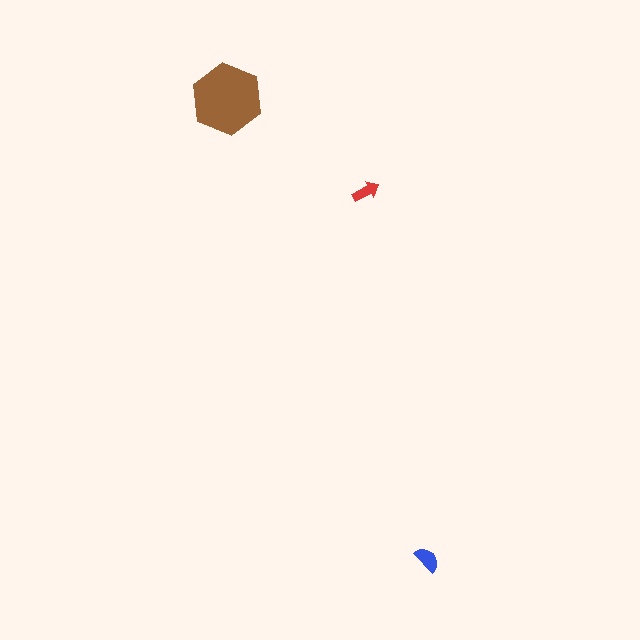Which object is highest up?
The brown hexagon is topmost.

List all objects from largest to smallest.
The brown hexagon, the blue semicircle, the red arrow.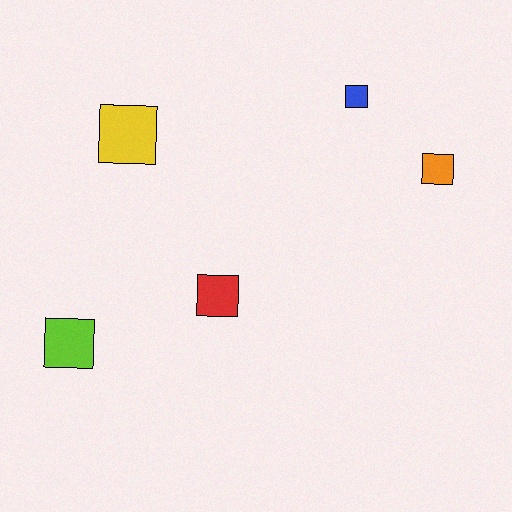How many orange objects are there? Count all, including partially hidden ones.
There is 1 orange object.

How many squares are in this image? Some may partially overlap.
There are 5 squares.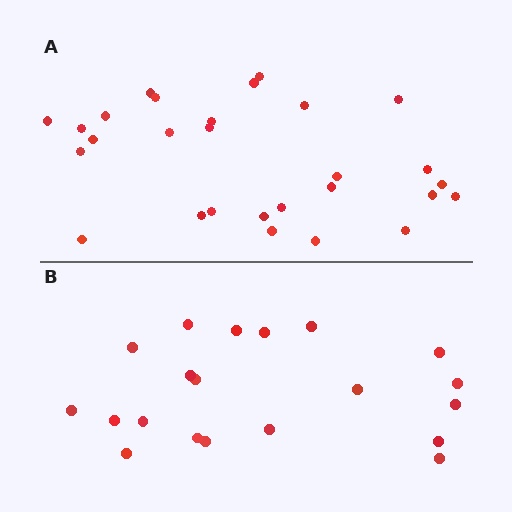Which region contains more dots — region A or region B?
Region A (the top region) has more dots.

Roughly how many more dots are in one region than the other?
Region A has roughly 8 or so more dots than region B.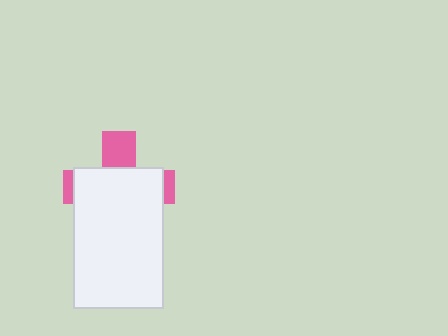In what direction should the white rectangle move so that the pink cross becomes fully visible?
The white rectangle should move down. That is the shortest direction to clear the overlap and leave the pink cross fully visible.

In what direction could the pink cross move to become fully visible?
The pink cross could move up. That would shift it out from behind the white rectangle entirely.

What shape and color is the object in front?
The object in front is a white rectangle.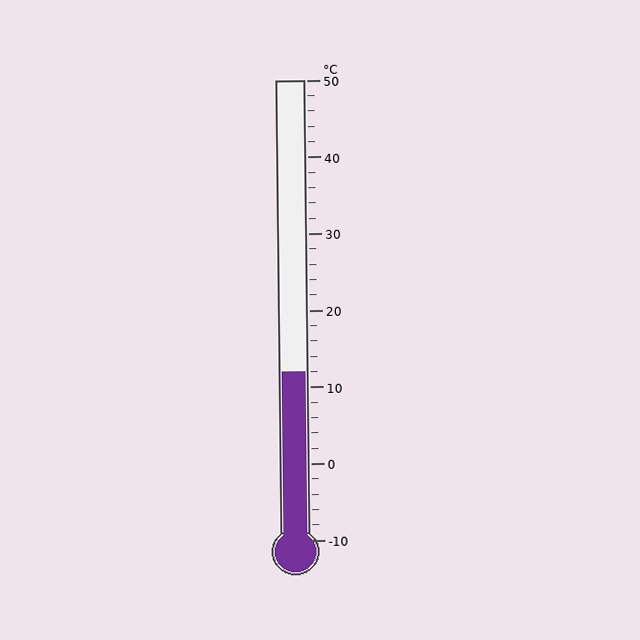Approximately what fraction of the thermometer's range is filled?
The thermometer is filled to approximately 35% of its range.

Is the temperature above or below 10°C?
The temperature is above 10°C.